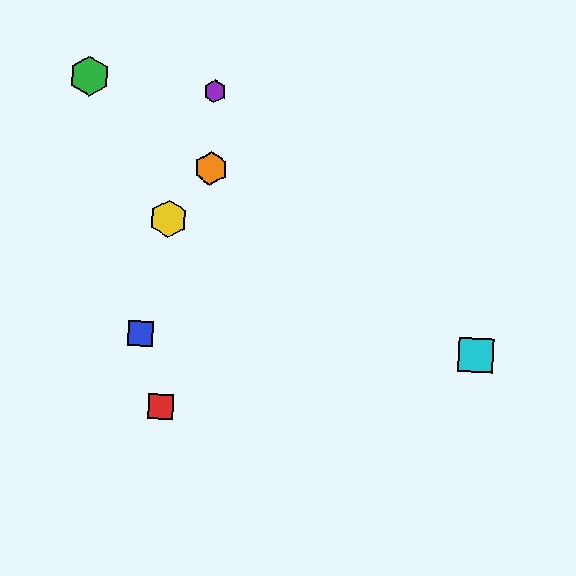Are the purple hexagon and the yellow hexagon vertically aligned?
No, the purple hexagon is at x≈215 and the yellow hexagon is at x≈168.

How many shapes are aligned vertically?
2 shapes (the purple hexagon, the orange hexagon) are aligned vertically.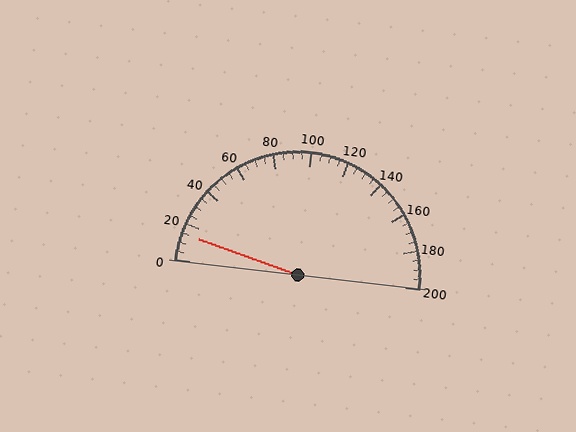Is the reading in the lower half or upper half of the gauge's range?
The reading is in the lower half of the range (0 to 200).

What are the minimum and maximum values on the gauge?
The gauge ranges from 0 to 200.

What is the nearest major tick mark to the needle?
The nearest major tick mark is 20.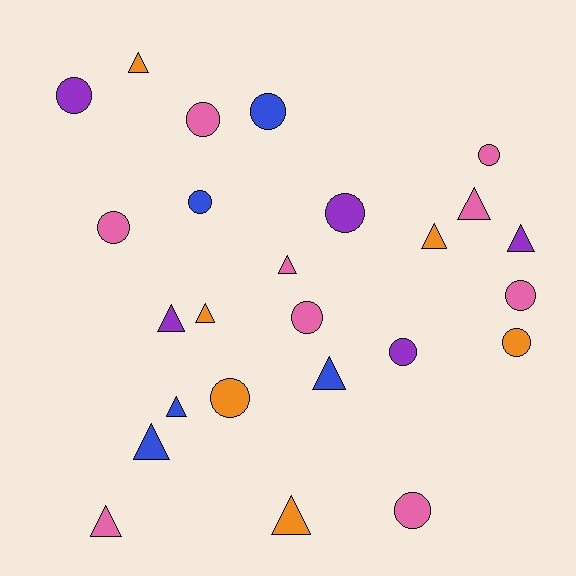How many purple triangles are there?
There are 2 purple triangles.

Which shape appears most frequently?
Circle, with 13 objects.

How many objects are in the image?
There are 25 objects.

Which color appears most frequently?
Pink, with 9 objects.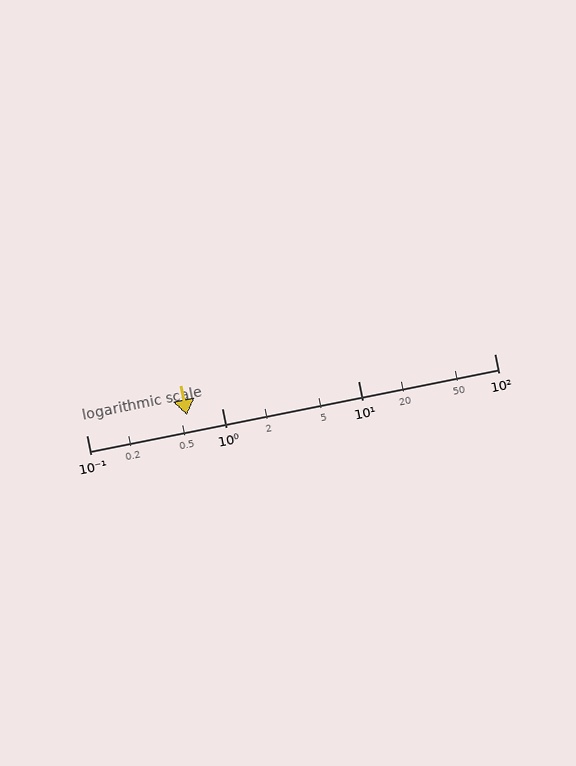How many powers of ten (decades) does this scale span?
The scale spans 3 decades, from 0.1 to 100.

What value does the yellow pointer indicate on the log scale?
The pointer indicates approximately 0.55.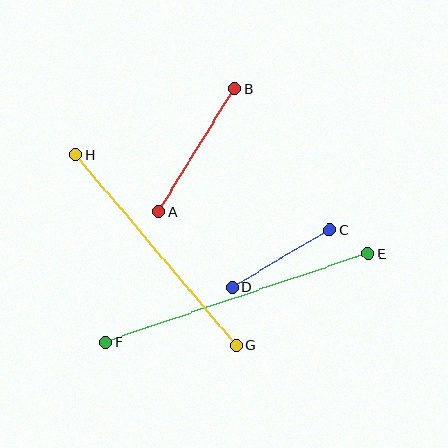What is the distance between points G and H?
The distance is approximately 248 pixels.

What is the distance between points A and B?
The distance is approximately 145 pixels.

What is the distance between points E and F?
The distance is approximately 277 pixels.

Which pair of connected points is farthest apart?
Points E and F are farthest apart.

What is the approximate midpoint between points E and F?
The midpoint is at approximately (237, 298) pixels.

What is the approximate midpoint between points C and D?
The midpoint is at approximately (281, 259) pixels.